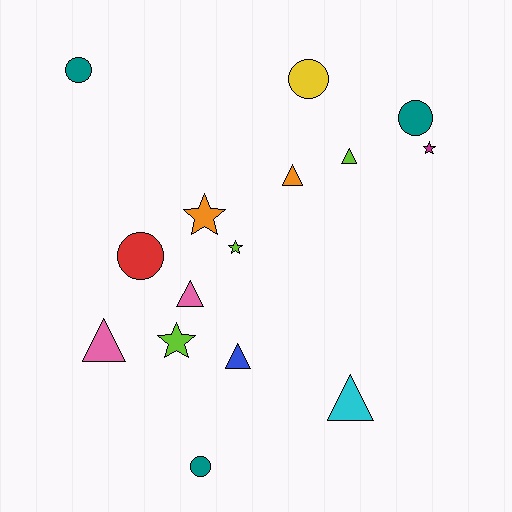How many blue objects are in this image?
There is 1 blue object.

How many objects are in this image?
There are 15 objects.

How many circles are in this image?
There are 5 circles.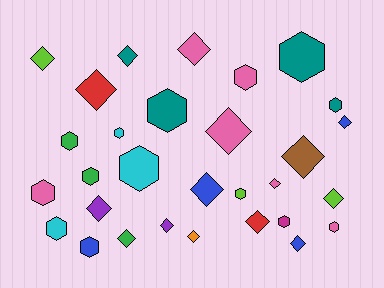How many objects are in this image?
There are 30 objects.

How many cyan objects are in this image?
There are 3 cyan objects.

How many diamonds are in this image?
There are 16 diamonds.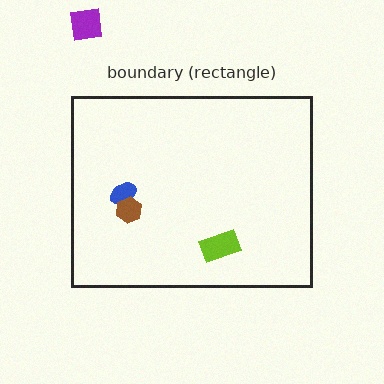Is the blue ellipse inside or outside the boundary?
Inside.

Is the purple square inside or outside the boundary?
Outside.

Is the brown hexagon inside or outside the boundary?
Inside.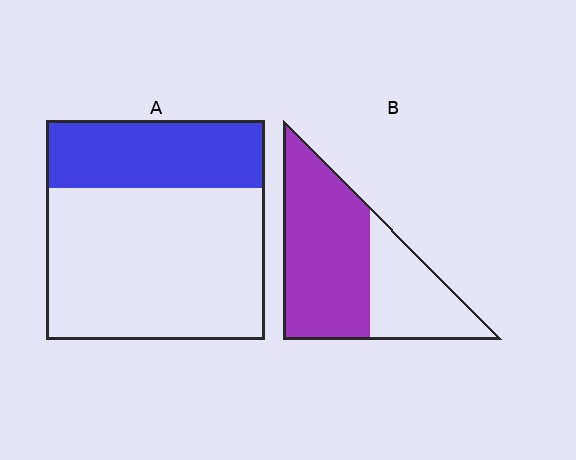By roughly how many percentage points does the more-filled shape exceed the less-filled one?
By roughly 35 percentage points (B over A).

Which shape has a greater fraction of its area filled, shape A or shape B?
Shape B.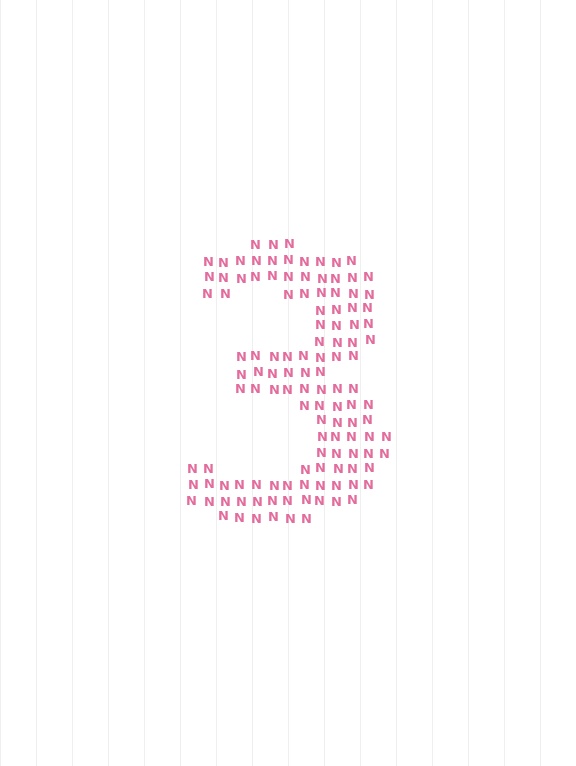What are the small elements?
The small elements are letter N's.